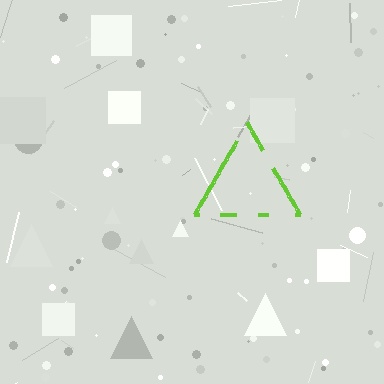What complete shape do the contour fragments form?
The contour fragments form a triangle.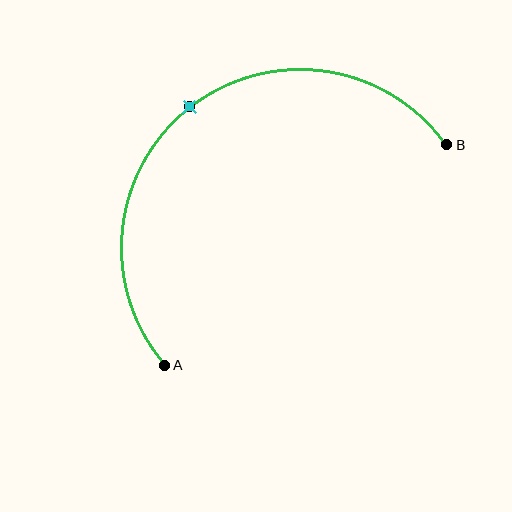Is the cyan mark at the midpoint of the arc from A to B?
Yes. The cyan mark lies on the arc at equal arc-length from both A and B — it is the arc midpoint.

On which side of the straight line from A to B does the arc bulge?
The arc bulges above and to the left of the straight line connecting A and B.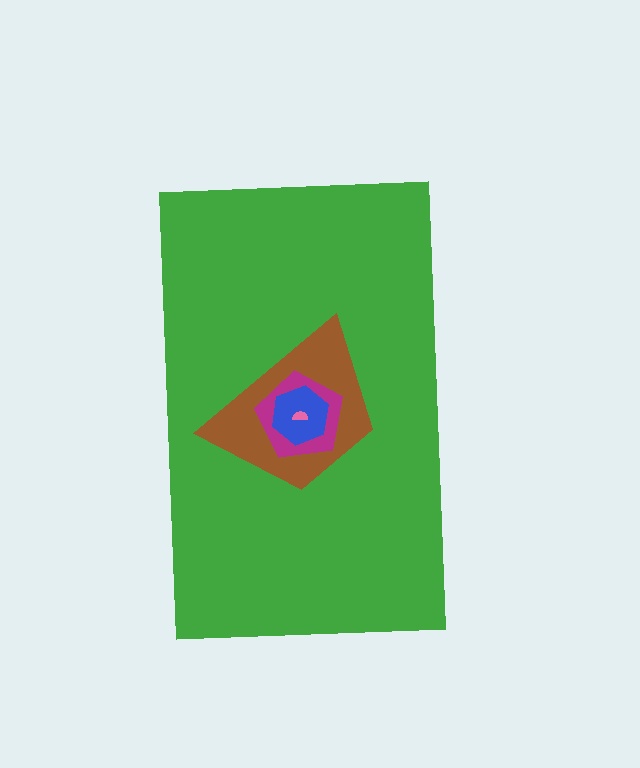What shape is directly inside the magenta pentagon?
The blue hexagon.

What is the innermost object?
The pink semicircle.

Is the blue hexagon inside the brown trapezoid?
Yes.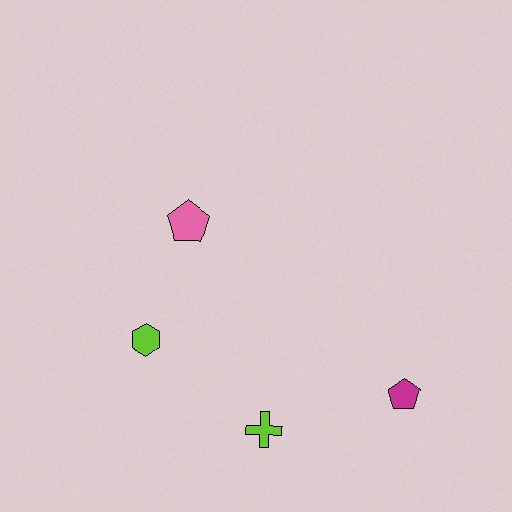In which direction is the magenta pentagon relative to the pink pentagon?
The magenta pentagon is to the right of the pink pentagon.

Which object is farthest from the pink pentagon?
The magenta pentagon is farthest from the pink pentagon.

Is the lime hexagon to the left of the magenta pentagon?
Yes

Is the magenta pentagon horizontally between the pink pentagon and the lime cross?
No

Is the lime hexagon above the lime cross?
Yes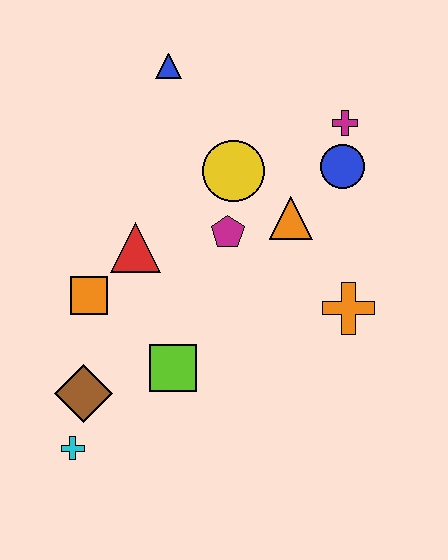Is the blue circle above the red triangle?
Yes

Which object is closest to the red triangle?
The orange square is closest to the red triangle.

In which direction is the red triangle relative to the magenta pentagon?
The red triangle is to the left of the magenta pentagon.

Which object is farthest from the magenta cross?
The cyan cross is farthest from the magenta cross.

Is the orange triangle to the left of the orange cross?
Yes